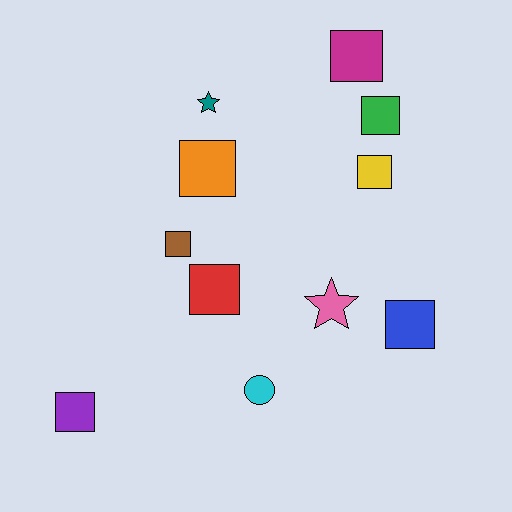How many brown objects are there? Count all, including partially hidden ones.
There is 1 brown object.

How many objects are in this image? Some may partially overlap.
There are 11 objects.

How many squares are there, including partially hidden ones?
There are 8 squares.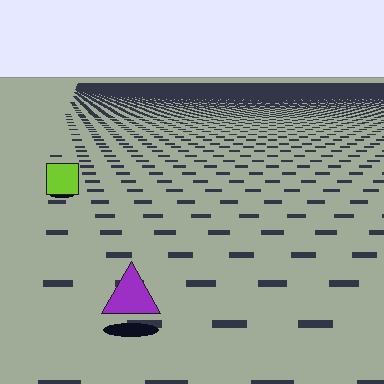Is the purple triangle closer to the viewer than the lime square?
Yes. The purple triangle is closer — you can tell from the texture gradient: the ground texture is coarser near it.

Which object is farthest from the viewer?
The lime square is farthest from the viewer. It appears smaller and the ground texture around it is denser.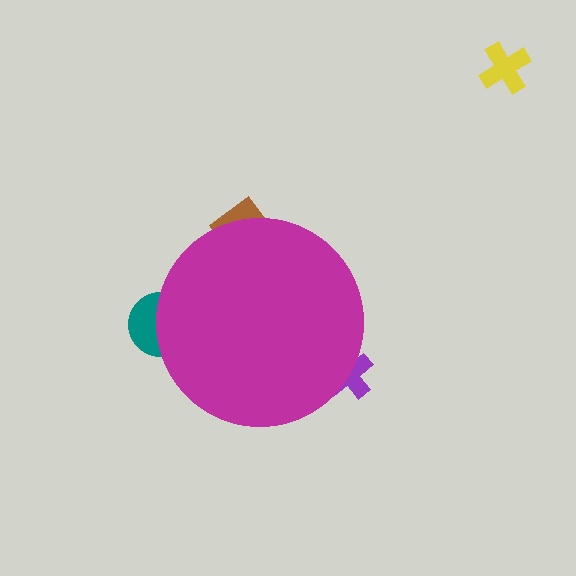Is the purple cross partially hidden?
Yes, the purple cross is partially hidden behind the magenta circle.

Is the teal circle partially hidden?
Yes, the teal circle is partially hidden behind the magenta circle.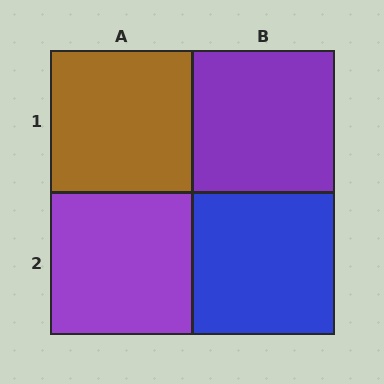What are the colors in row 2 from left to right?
Purple, blue.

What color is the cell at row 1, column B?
Purple.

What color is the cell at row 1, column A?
Brown.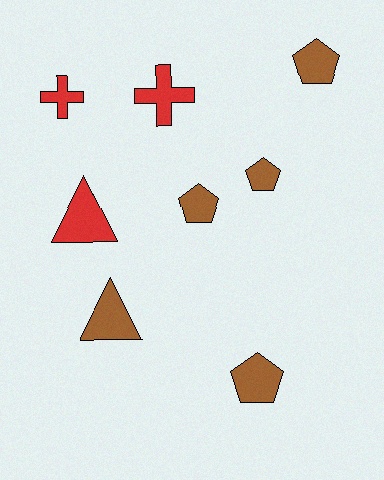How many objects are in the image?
There are 8 objects.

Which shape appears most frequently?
Pentagon, with 4 objects.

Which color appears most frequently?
Brown, with 5 objects.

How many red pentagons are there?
There are no red pentagons.